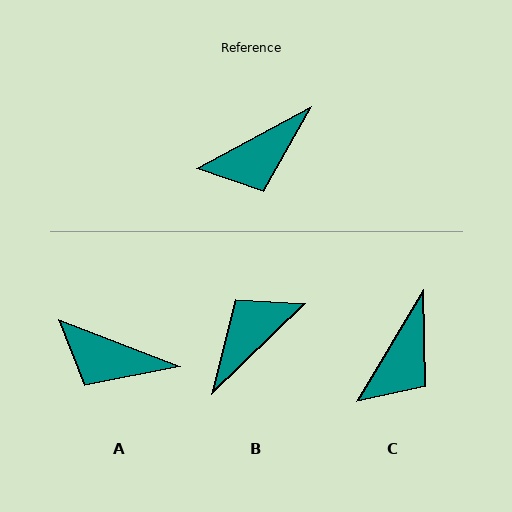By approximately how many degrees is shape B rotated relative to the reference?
Approximately 165 degrees clockwise.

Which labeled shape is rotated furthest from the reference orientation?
B, about 165 degrees away.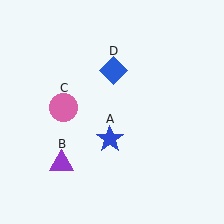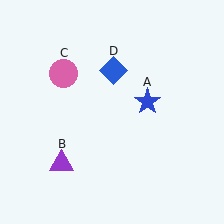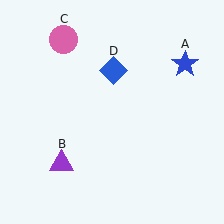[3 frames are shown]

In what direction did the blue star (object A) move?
The blue star (object A) moved up and to the right.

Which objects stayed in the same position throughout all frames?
Purple triangle (object B) and blue diamond (object D) remained stationary.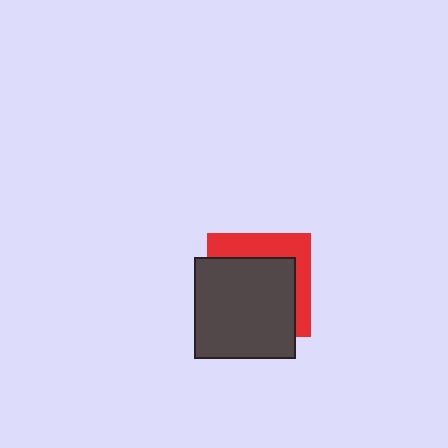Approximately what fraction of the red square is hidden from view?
Roughly 65% of the red square is hidden behind the dark gray square.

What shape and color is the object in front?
The object in front is a dark gray square.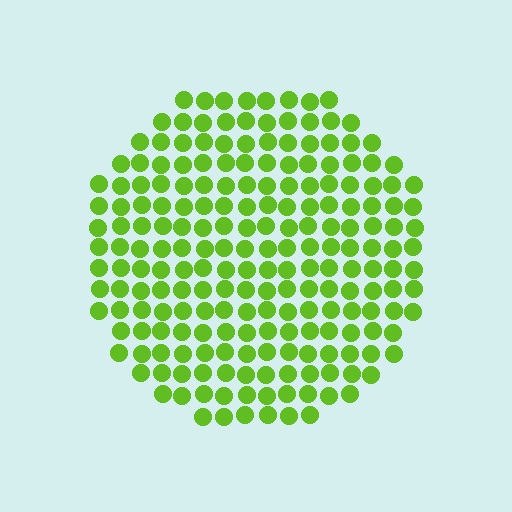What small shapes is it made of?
It is made of small circles.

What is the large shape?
The large shape is a circle.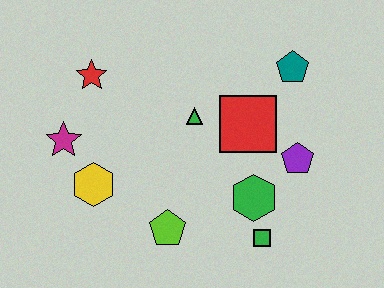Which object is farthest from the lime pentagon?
The teal pentagon is farthest from the lime pentagon.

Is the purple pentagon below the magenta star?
Yes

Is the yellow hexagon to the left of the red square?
Yes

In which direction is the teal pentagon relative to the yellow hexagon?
The teal pentagon is to the right of the yellow hexagon.